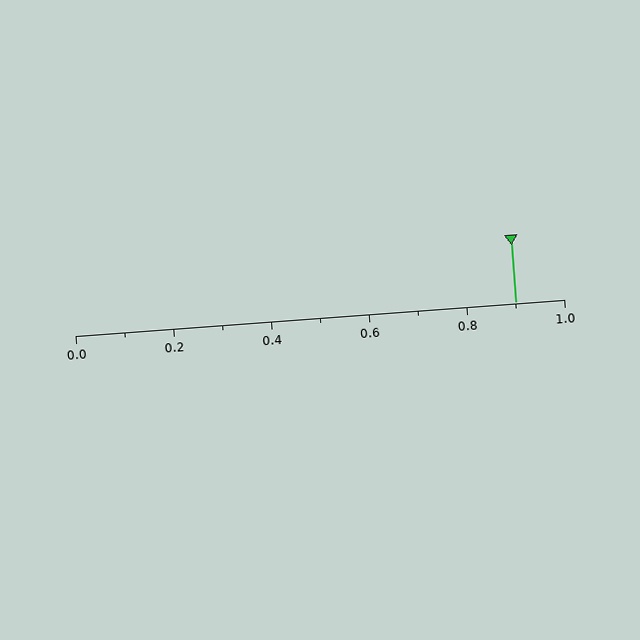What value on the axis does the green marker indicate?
The marker indicates approximately 0.9.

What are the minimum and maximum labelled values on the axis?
The axis runs from 0.0 to 1.0.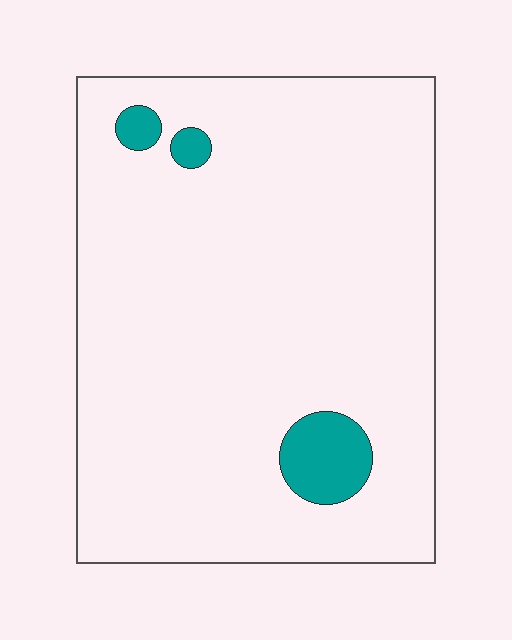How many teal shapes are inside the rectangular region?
3.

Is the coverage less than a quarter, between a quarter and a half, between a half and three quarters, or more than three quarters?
Less than a quarter.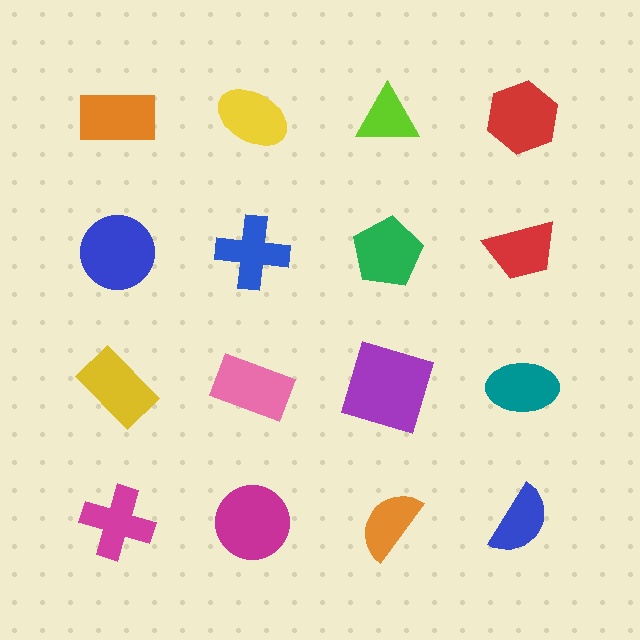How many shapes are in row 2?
4 shapes.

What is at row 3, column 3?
A purple square.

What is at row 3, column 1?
A yellow rectangle.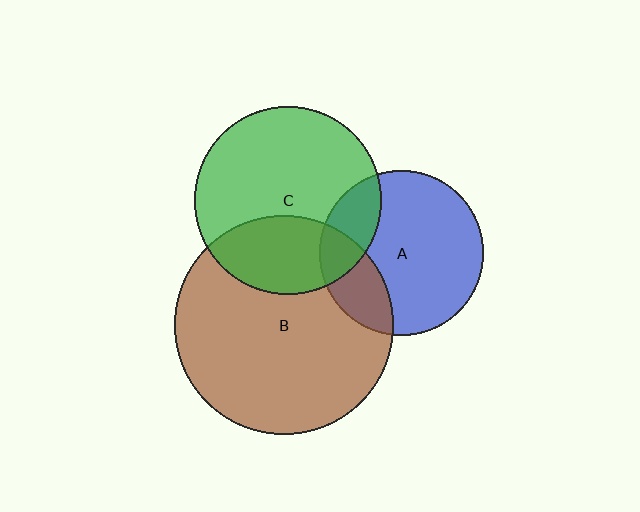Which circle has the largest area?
Circle B (brown).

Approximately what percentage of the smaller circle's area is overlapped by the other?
Approximately 30%.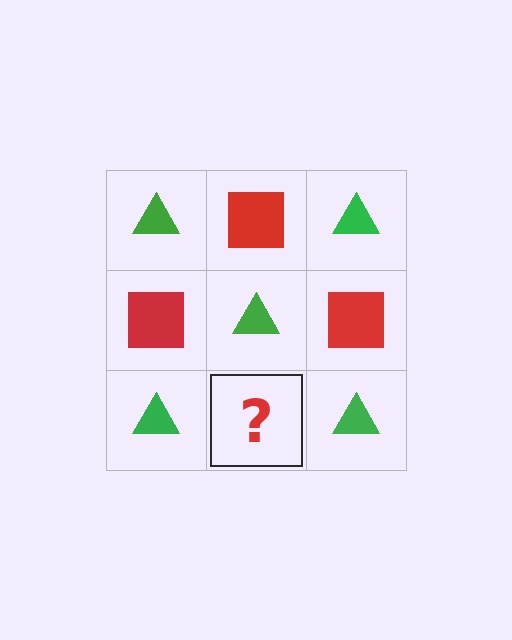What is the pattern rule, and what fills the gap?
The rule is that it alternates green triangle and red square in a checkerboard pattern. The gap should be filled with a red square.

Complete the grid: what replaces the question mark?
The question mark should be replaced with a red square.